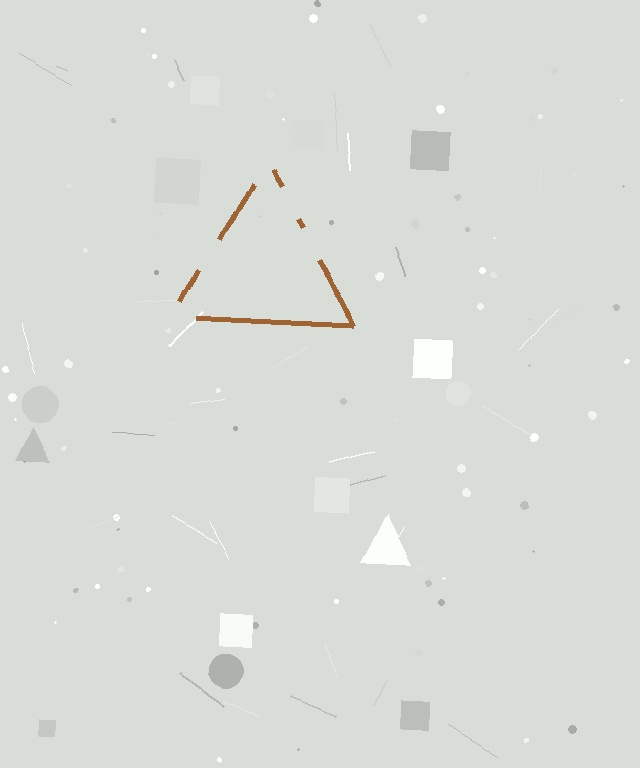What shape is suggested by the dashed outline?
The dashed outline suggests a triangle.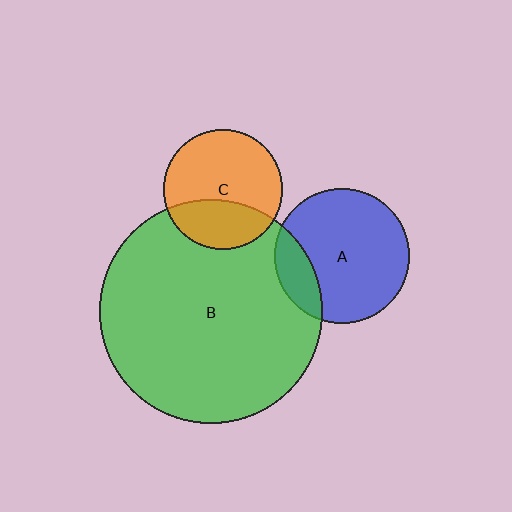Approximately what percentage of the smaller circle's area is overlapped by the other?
Approximately 35%.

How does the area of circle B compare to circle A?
Approximately 2.7 times.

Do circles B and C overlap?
Yes.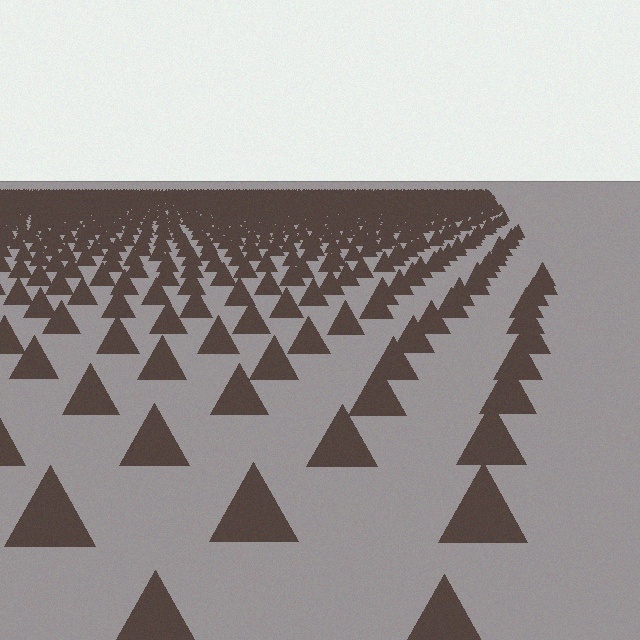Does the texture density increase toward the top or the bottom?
Density increases toward the top.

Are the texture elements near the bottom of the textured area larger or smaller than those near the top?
Larger. Near the bottom, elements are closer to the viewer and appear at a bigger on-screen size.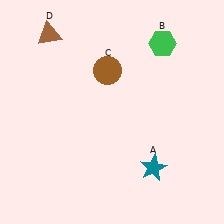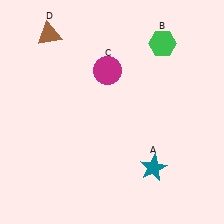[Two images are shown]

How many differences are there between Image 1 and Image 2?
There is 1 difference between the two images.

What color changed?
The circle (C) changed from brown in Image 1 to magenta in Image 2.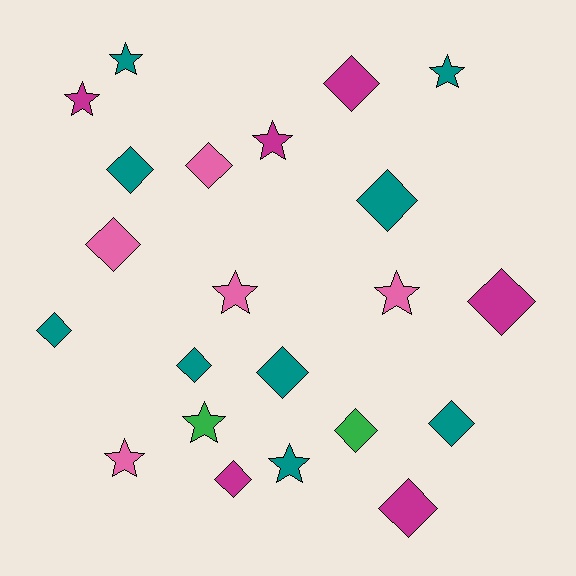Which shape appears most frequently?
Diamond, with 13 objects.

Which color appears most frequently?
Teal, with 9 objects.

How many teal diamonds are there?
There are 6 teal diamonds.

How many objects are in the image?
There are 22 objects.